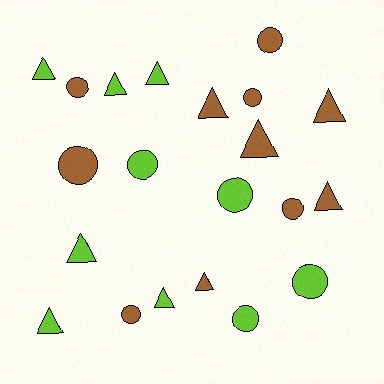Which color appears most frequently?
Brown, with 11 objects.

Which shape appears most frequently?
Triangle, with 11 objects.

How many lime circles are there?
There are 4 lime circles.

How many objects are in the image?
There are 21 objects.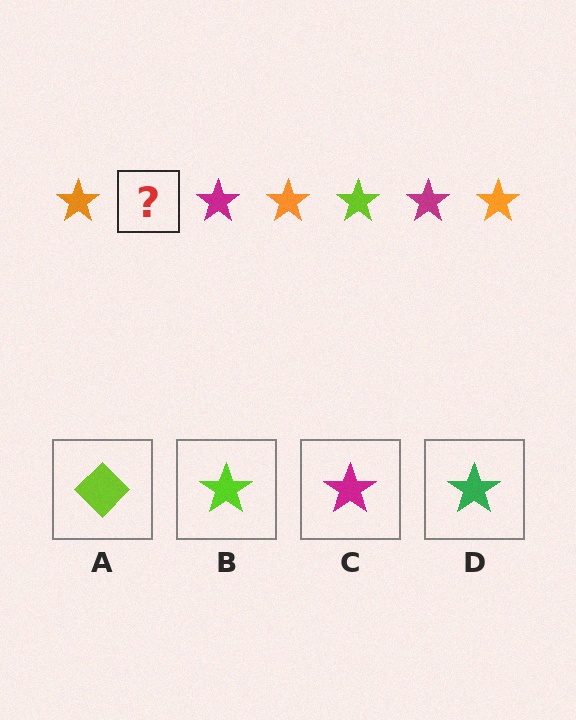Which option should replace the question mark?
Option B.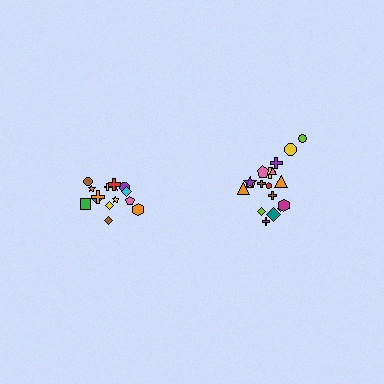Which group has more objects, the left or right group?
The right group.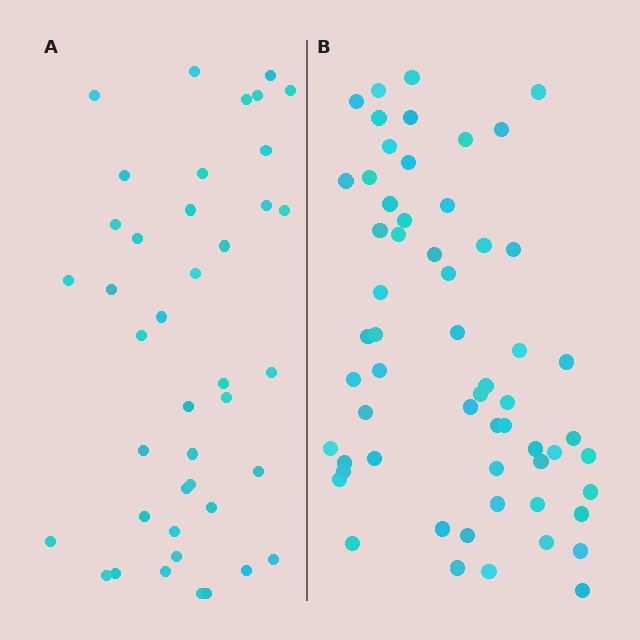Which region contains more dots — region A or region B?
Region B (the right region) has more dots.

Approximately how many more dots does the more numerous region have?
Region B has approximately 20 more dots than region A.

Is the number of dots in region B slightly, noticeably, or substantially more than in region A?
Region B has noticeably more, but not dramatically so. The ratio is roughly 1.4 to 1.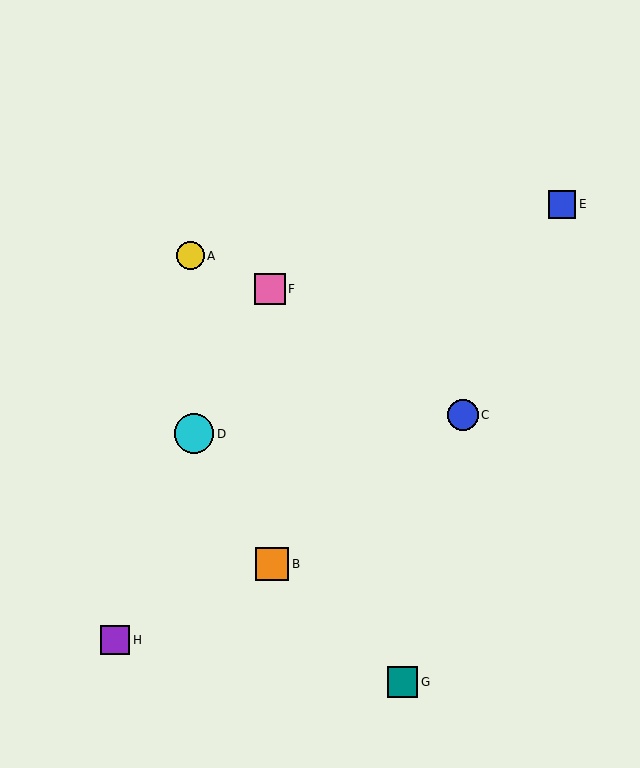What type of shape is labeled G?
Shape G is a teal square.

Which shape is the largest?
The cyan circle (labeled D) is the largest.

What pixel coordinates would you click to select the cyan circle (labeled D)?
Click at (194, 434) to select the cyan circle D.